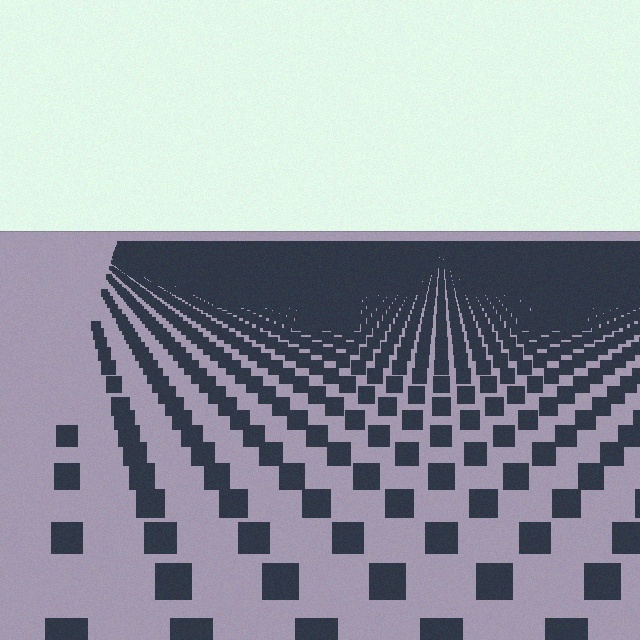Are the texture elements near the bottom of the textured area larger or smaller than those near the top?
Larger. Near the bottom, elements are closer to the viewer and appear at a bigger on-screen size.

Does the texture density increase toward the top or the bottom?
Density increases toward the top.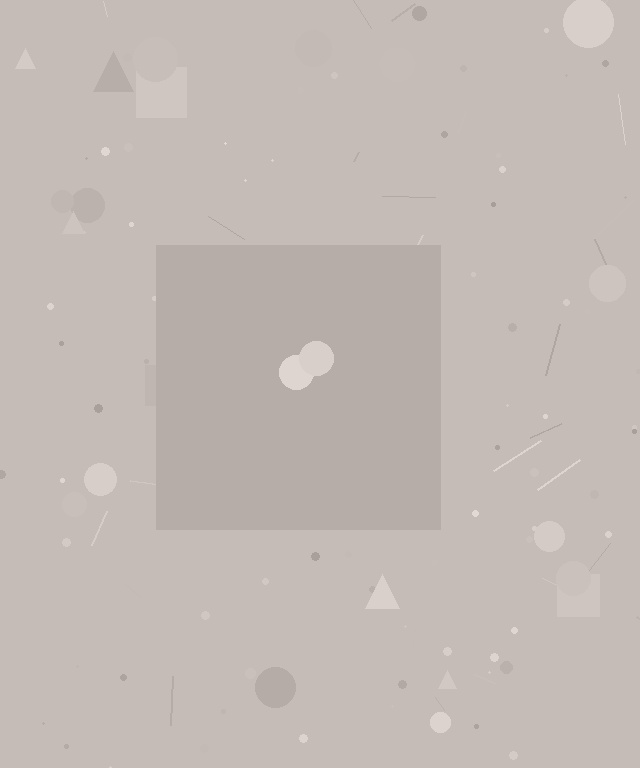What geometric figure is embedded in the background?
A square is embedded in the background.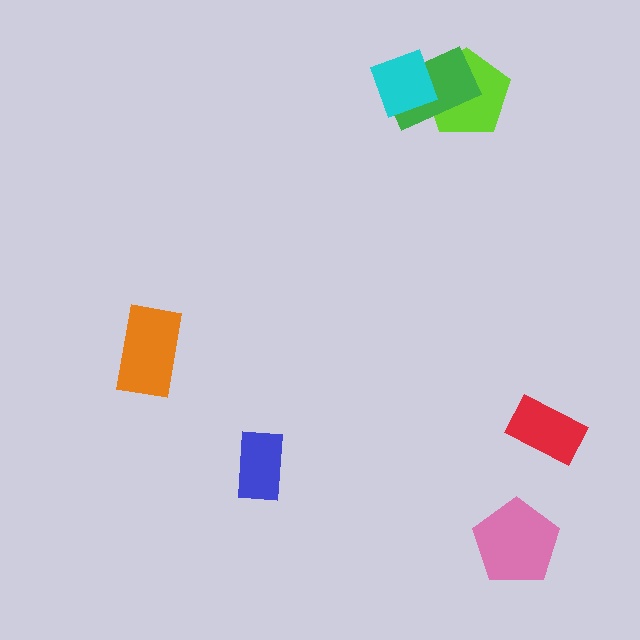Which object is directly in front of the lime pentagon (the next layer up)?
The green rectangle is directly in front of the lime pentagon.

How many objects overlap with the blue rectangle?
0 objects overlap with the blue rectangle.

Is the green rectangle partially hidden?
Yes, it is partially covered by another shape.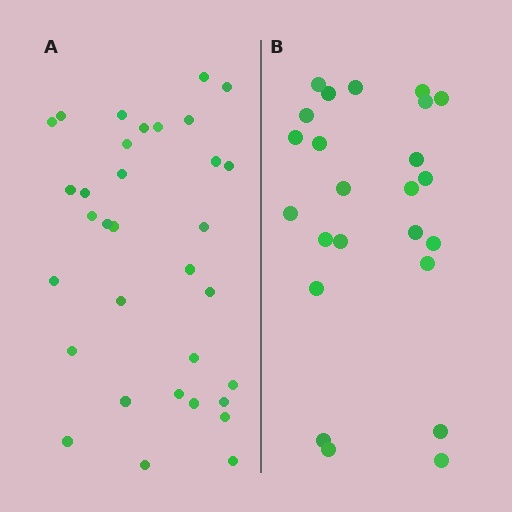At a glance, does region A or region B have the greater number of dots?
Region A (the left region) has more dots.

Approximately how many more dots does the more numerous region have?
Region A has roughly 8 or so more dots than region B.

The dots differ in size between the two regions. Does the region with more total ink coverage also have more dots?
No. Region B has more total ink coverage because its dots are larger, but region A actually contains more individual dots. Total area can be misleading — the number of items is what matters here.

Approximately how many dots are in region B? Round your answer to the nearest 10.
About 20 dots. (The exact count is 24, which rounds to 20.)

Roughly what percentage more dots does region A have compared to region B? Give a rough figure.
About 40% more.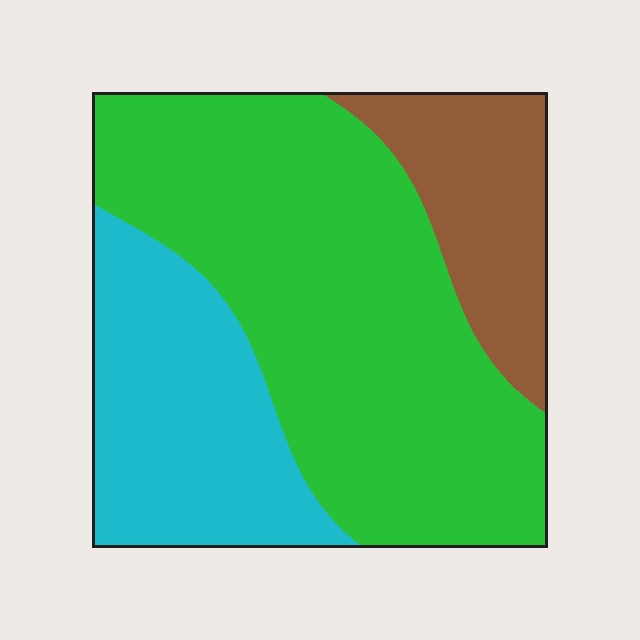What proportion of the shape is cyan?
Cyan covers 26% of the shape.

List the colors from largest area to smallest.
From largest to smallest: green, cyan, brown.